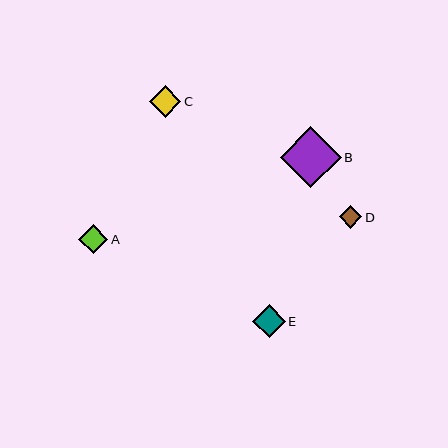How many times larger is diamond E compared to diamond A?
Diamond E is approximately 1.1 times the size of diamond A.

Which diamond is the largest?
Diamond B is the largest with a size of approximately 61 pixels.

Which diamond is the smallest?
Diamond D is the smallest with a size of approximately 23 pixels.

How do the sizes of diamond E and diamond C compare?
Diamond E and diamond C are approximately the same size.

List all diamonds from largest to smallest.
From largest to smallest: B, E, C, A, D.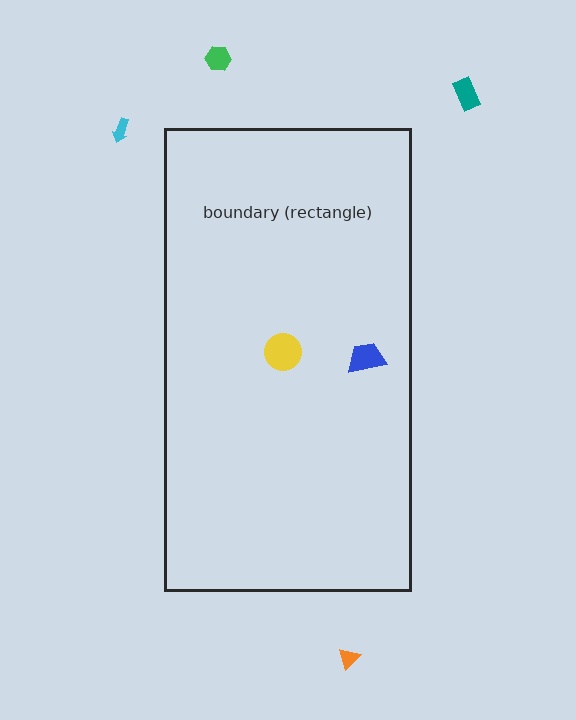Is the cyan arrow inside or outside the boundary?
Outside.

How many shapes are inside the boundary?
2 inside, 4 outside.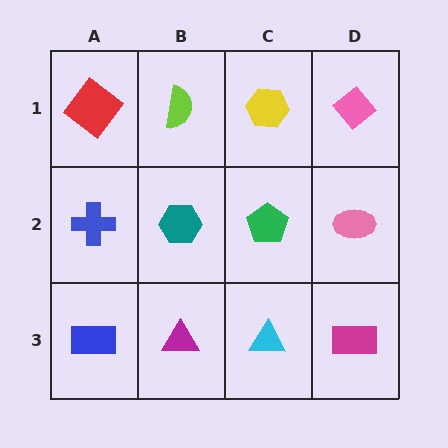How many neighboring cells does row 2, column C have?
4.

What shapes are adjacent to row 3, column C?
A green pentagon (row 2, column C), a magenta triangle (row 3, column B), a magenta rectangle (row 3, column D).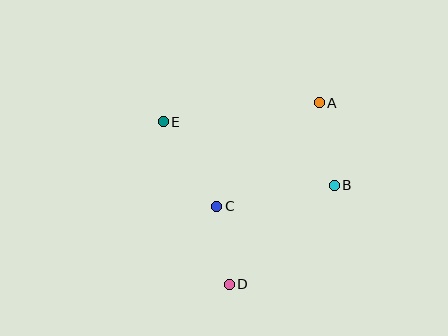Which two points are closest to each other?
Points C and D are closest to each other.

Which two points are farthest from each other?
Points A and D are farthest from each other.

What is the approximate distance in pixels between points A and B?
The distance between A and B is approximately 84 pixels.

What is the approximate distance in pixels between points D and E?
The distance between D and E is approximately 175 pixels.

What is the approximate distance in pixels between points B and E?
The distance between B and E is approximately 182 pixels.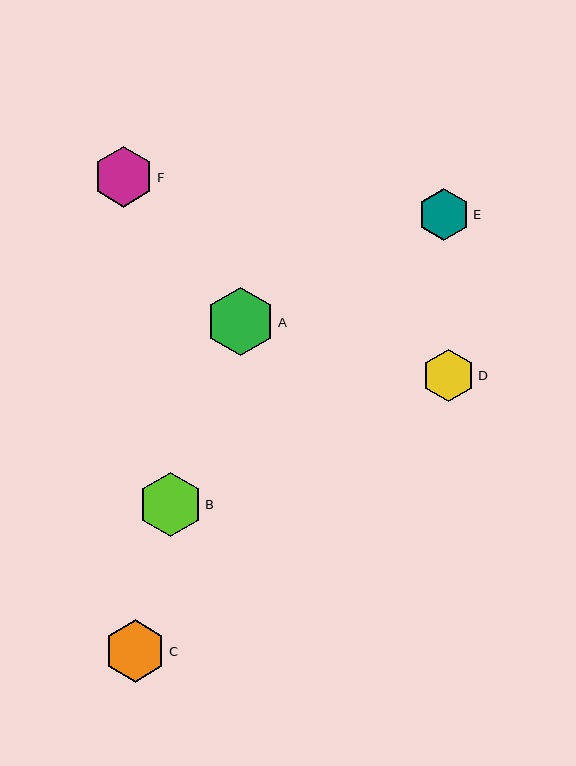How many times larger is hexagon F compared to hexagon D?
Hexagon F is approximately 1.2 times the size of hexagon D.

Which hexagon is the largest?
Hexagon A is the largest with a size of approximately 69 pixels.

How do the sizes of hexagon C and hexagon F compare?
Hexagon C and hexagon F are approximately the same size.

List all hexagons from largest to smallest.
From largest to smallest: A, B, C, F, D, E.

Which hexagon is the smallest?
Hexagon E is the smallest with a size of approximately 52 pixels.